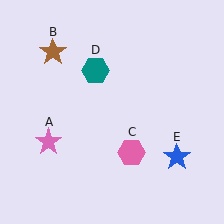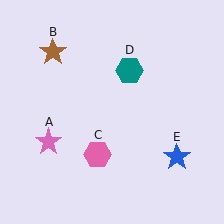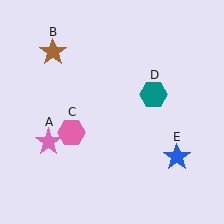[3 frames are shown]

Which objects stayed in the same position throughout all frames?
Pink star (object A) and brown star (object B) and blue star (object E) remained stationary.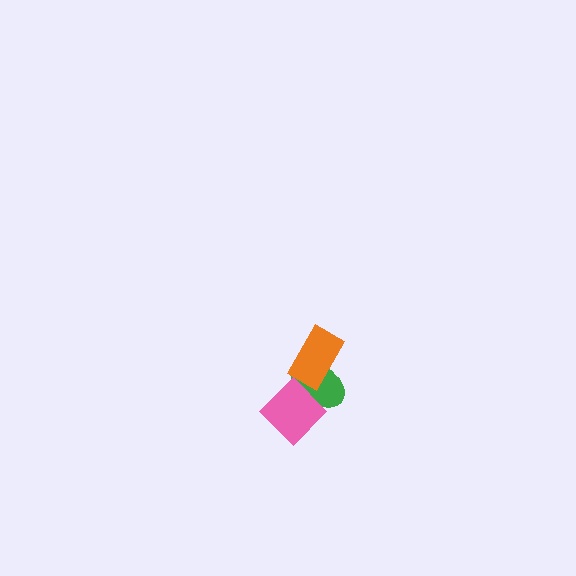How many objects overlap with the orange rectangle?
1 object overlaps with the orange rectangle.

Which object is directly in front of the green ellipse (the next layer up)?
The pink diamond is directly in front of the green ellipse.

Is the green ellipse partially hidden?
Yes, it is partially covered by another shape.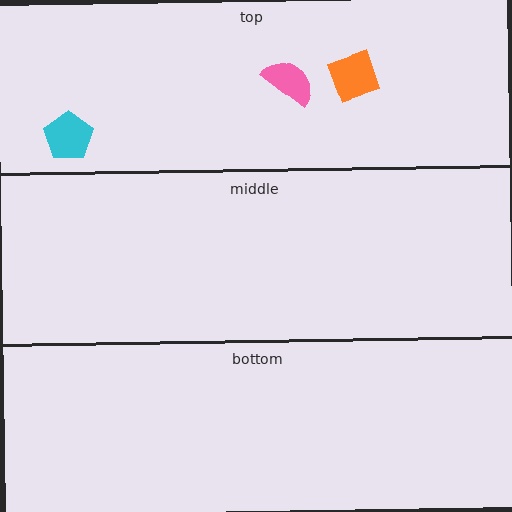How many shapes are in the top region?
3.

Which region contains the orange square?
The top region.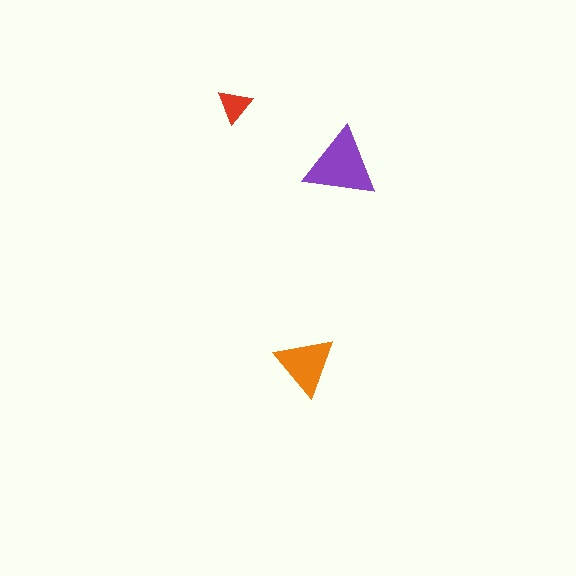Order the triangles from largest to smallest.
the purple one, the orange one, the red one.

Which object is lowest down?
The orange triangle is bottommost.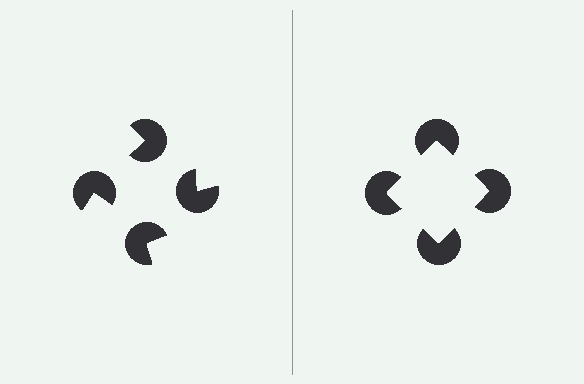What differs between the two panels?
The pac-man discs are positioned identically on both sides; only the wedge orientations differ. On the right they align to a square; on the left they are misaligned.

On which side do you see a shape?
An illusory square appears on the right side. On the left side the wedge cuts are rotated, so no coherent shape forms.